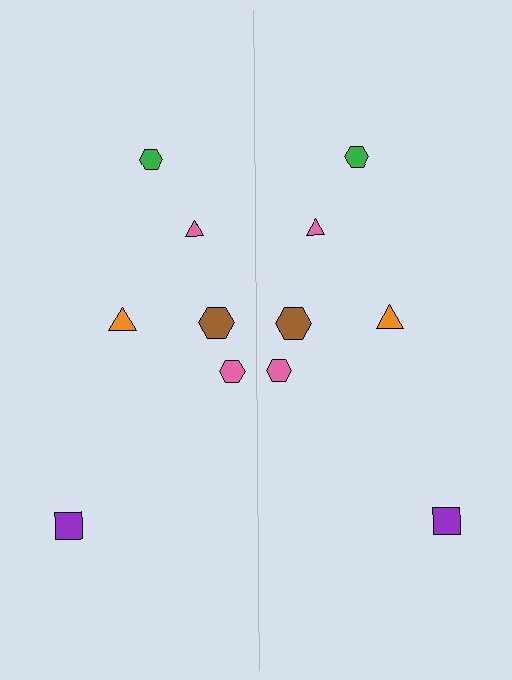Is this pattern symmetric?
Yes, this pattern has bilateral (reflection) symmetry.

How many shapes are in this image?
There are 12 shapes in this image.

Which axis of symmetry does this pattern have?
The pattern has a vertical axis of symmetry running through the center of the image.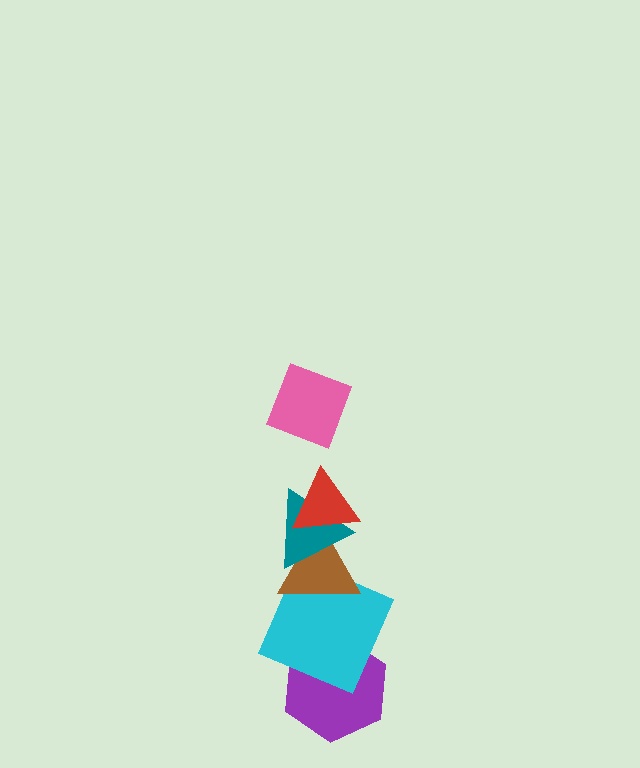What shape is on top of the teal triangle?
The red triangle is on top of the teal triangle.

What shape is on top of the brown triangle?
The teal triangle is on top of the brown triangle.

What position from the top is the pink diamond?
The pink diamond is 1st from the top.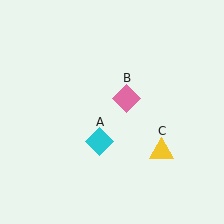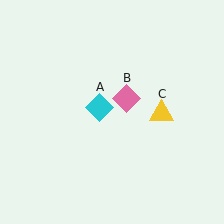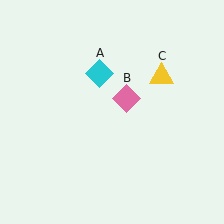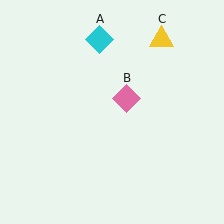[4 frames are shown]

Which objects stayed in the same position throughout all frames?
Pink diamond (object B) remained stationary.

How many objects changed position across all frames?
2 objects changed position: cyan diamond (object A), yellow triangle (object C).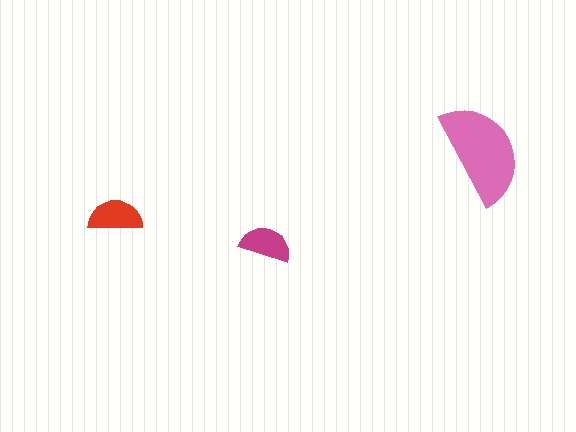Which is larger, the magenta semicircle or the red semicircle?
The red one.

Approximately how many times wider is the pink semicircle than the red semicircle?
About 2 times wider.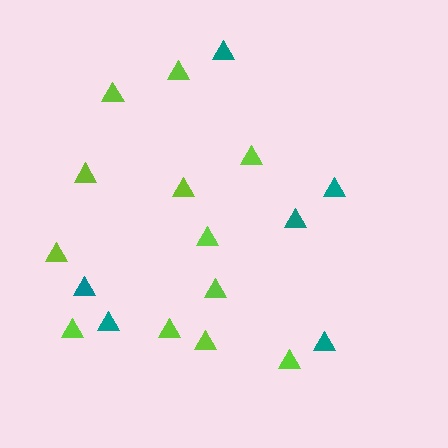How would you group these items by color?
There are 2 groups: one group of teal triangles (6) and one group of lime triangles (12).